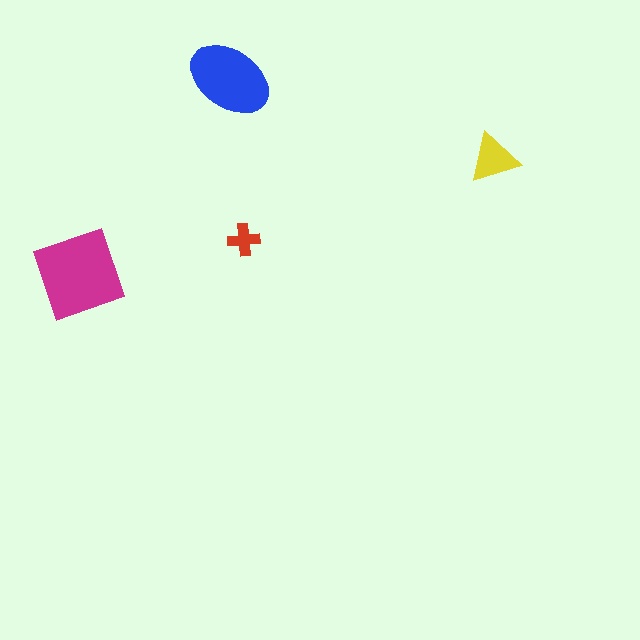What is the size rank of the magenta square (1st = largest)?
1st.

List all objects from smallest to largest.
The red cross, the yellow triangle, the blue ellipse, the magenta square.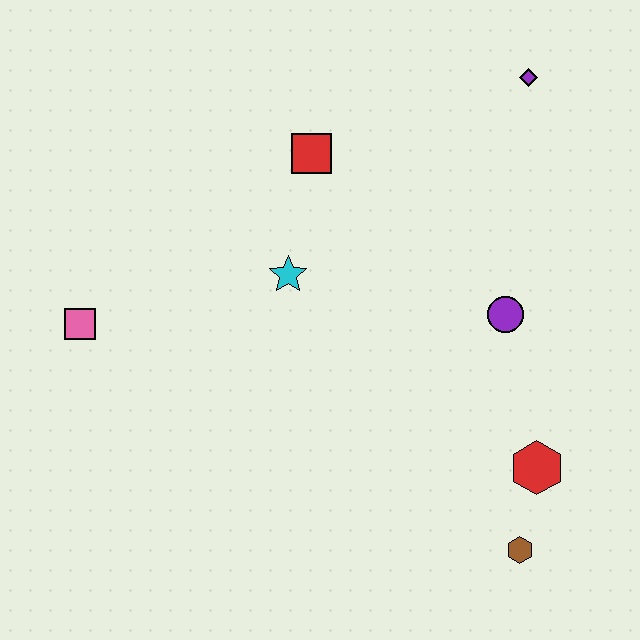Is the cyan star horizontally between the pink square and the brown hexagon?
Yes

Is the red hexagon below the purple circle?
Yes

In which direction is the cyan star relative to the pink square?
The cyan star is to the right of the pink square.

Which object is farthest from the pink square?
The purple diamond is farthest from the pink square.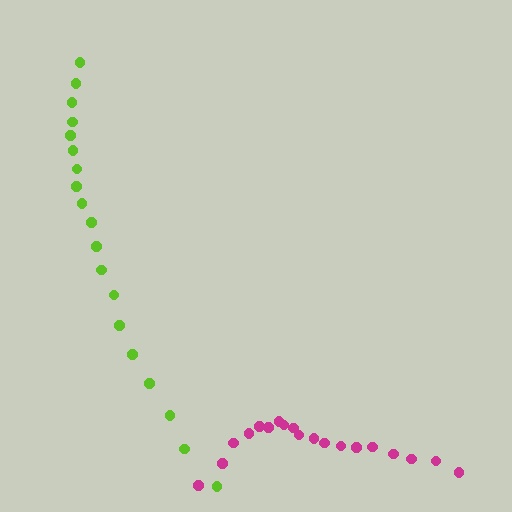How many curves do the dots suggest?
There are 2 distinct paths.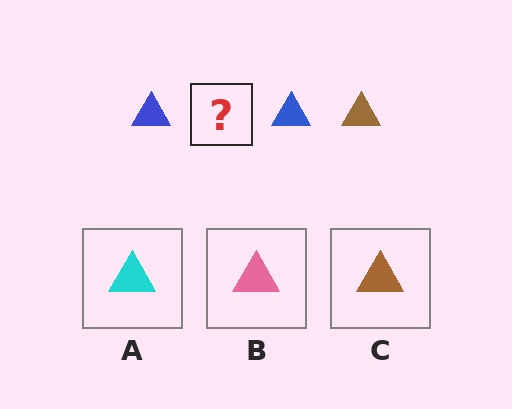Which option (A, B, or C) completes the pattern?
C.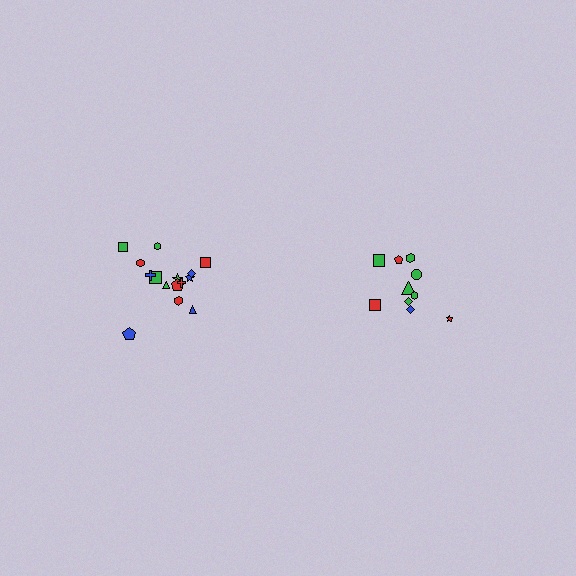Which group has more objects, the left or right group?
The left group.